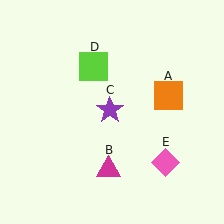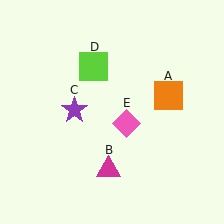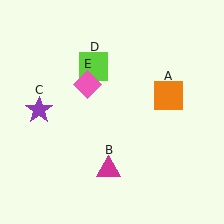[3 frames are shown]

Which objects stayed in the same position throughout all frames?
Orange square (object A) and magenta triangle (object B) and lime square (object D) remained stationary.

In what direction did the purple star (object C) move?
The purple star (object C) moved left.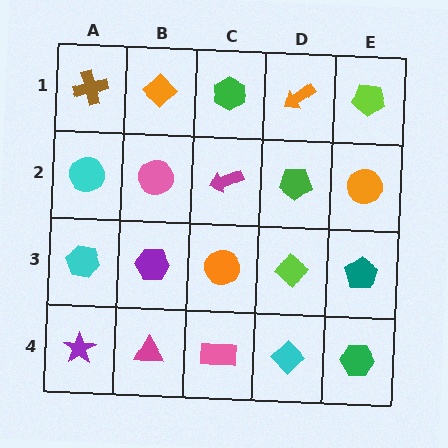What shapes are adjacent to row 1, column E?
An orange circle (row 2, column E), an orange arrow (row 1, column D).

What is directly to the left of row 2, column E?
A green pentagon.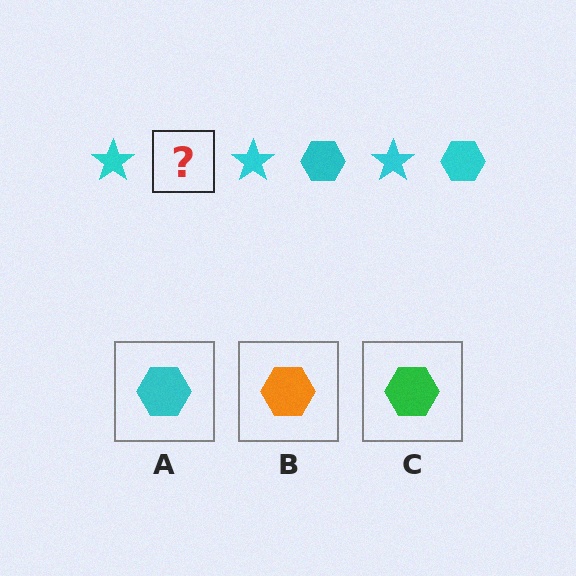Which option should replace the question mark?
Option A.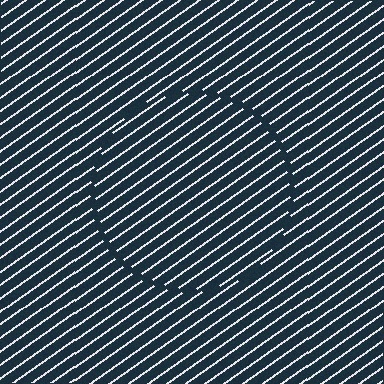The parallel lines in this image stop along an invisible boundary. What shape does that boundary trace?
An illusory circle. The interior of the shape contains the same grating, shifted by half a period — the contour is defined by the phase discontinuity where line-ends from the inner and outer gratings abut.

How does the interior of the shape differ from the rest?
The interior of the shape contains the same grating, shifted by half a period — the contour is defined by the phase discontinuity where line-ends from the inner and outer gratings abut.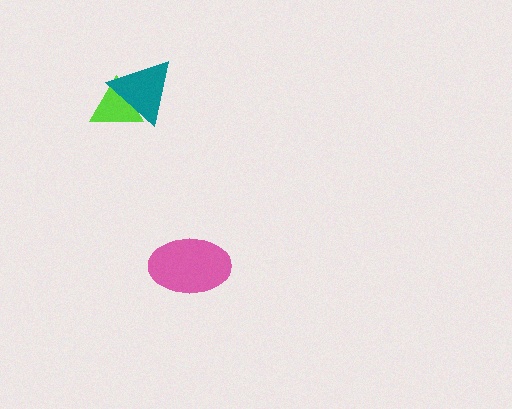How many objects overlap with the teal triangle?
1 object overlaps with the teal triangle.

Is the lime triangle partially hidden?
Yes, it is partially covered by another shape.